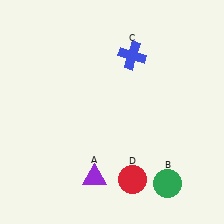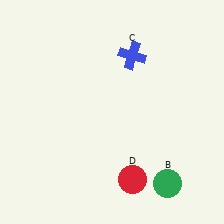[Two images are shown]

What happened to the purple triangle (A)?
The purple triangle (A) was removed in Image 2. It was in the bottom-left area of Image 1.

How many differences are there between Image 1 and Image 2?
There is 1 difference between the two images.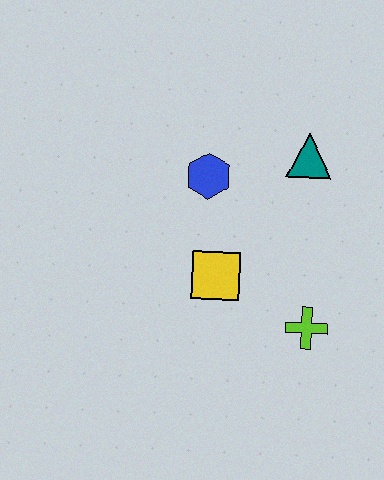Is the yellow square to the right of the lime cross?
No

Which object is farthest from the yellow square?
The teal triangle is farthest from the yellow square.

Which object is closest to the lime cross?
The yellow square is closest to the lime cross.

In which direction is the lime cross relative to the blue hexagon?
The lime cross is below the blue hexagon.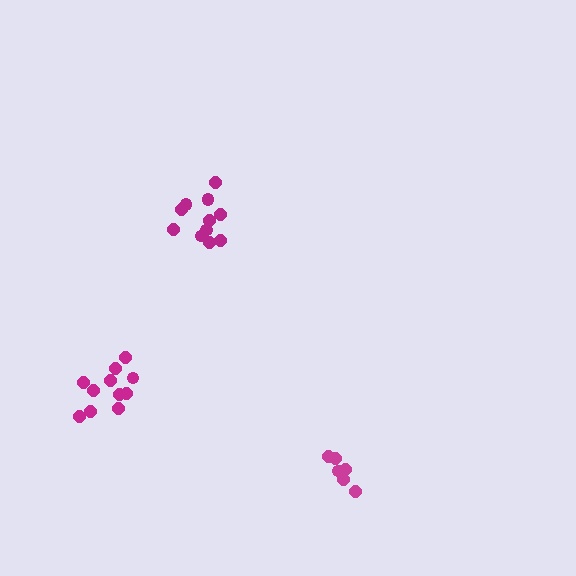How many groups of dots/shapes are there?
There are 3 groups.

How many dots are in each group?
Group 1: 6 dots, Group 2: 11 dots, Group 3: 11 dots (28 total).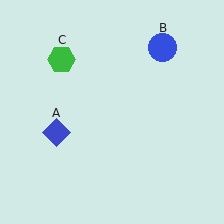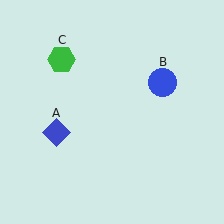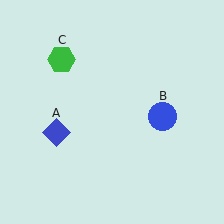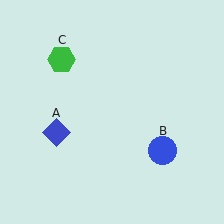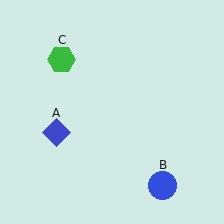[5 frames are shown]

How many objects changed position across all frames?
1 object changed position: blue circle (object B).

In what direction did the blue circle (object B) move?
The blue circle (object B) moved down.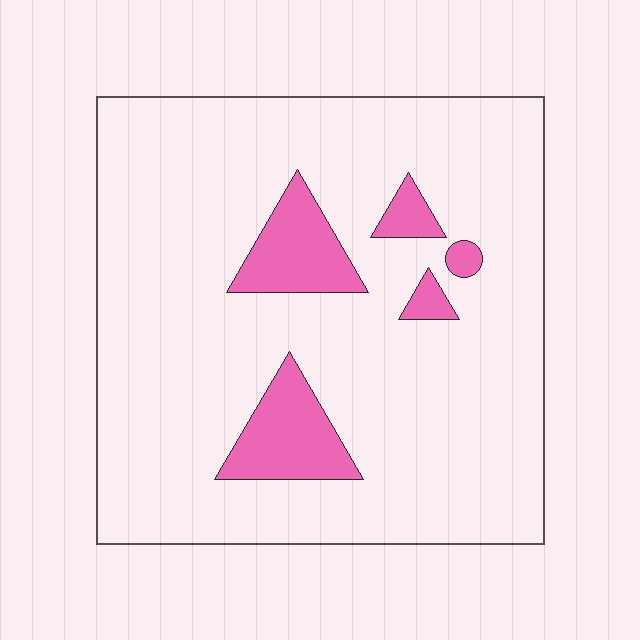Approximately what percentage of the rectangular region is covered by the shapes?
Approximately 10%.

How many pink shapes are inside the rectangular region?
5.